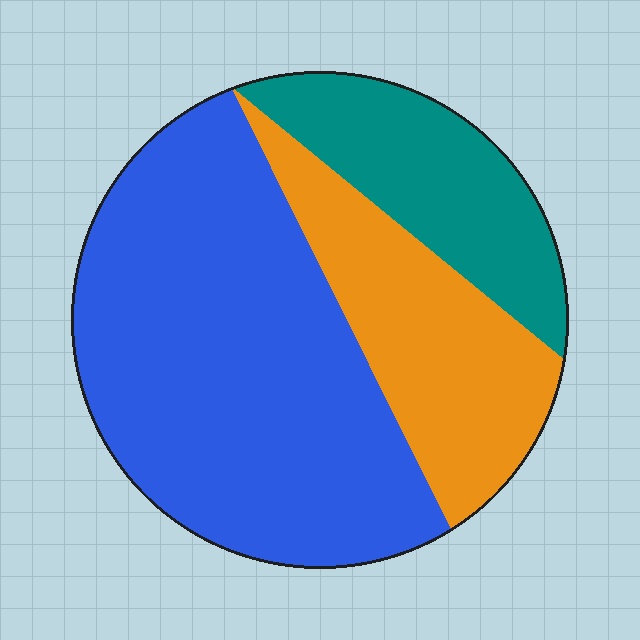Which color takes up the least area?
Teal, at roughly 20%.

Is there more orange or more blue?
Blue.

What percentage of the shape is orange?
Orange covers roughly 25% of the shape.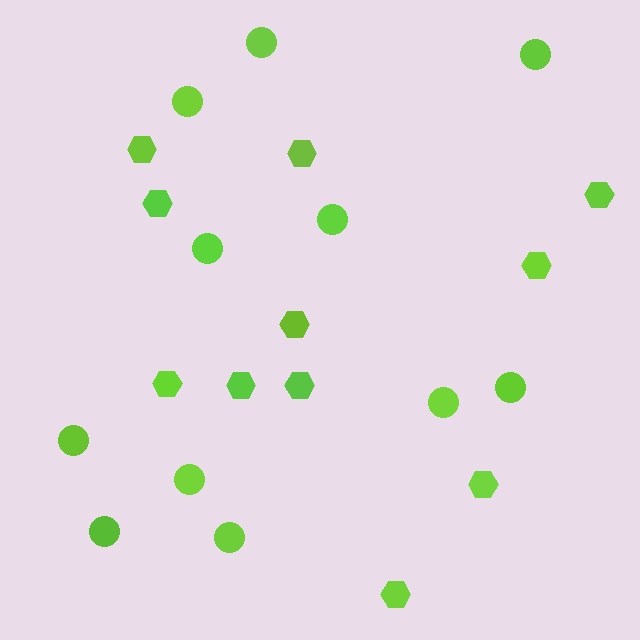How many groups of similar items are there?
There are 2 groups: one group of circles (11) and one group of hexagons (11).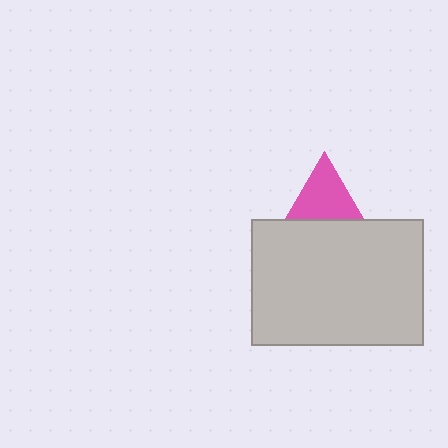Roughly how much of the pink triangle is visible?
A small part of it is visible (roughly 40%).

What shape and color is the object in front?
The object in front is a light gray rectangle.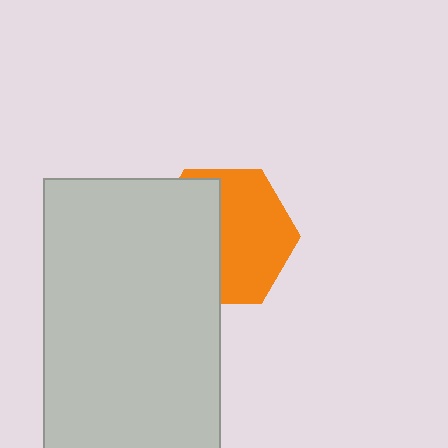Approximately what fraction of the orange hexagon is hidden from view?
Roughly 47% of the orange hexagon is hidden behind the light gray rectangle.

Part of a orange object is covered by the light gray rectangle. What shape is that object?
It is a hexagon.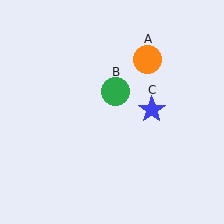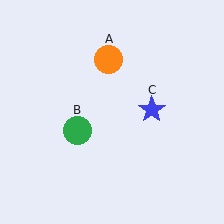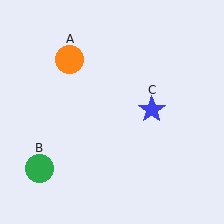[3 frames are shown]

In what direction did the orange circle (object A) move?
The orange circle (object A) moved left.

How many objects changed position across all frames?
2 objects changed position: orange circle (object A), green circle (object B).